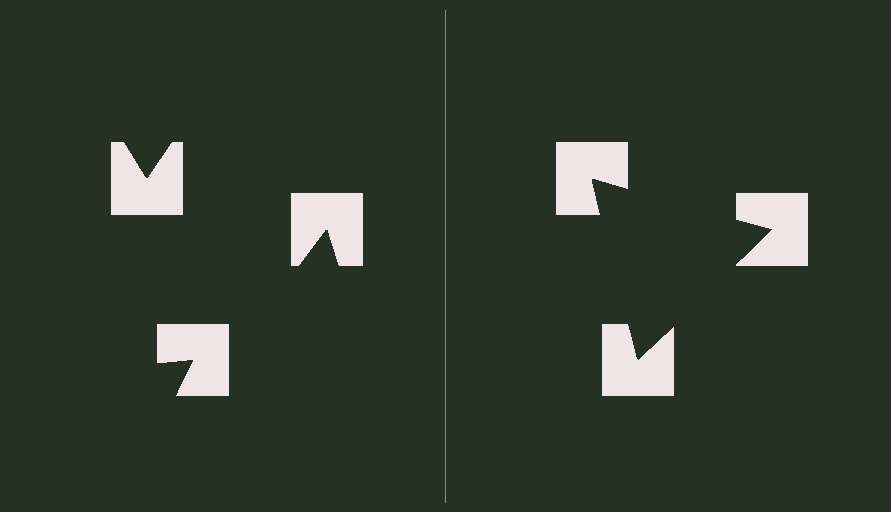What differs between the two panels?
The notched squares are positioned identically on both sides; only the wedge orientations differ. On the right they align to a triangle; on the left they are misaligned.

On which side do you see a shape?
An illusory triangle appears on the right side. On the left side the wedge cuts are rotated, so no coherent shape forms.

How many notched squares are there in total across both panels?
6 — 3 on each side.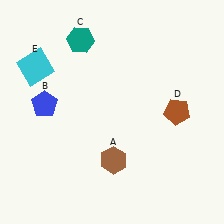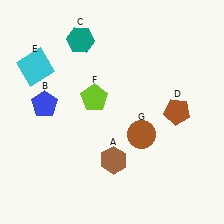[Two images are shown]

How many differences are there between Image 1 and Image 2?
There are 2 differences between the two images.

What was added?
A lime pentagon (F), a brown circle (G) were added in Image 2.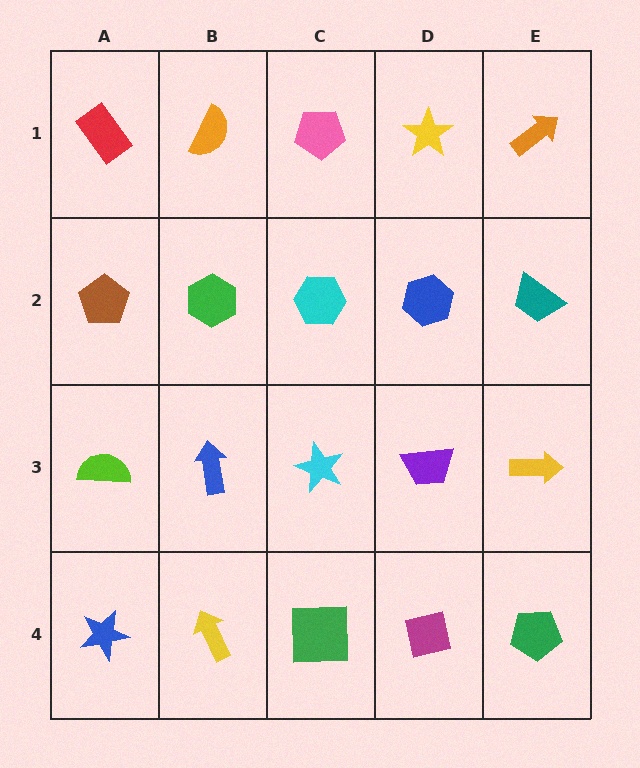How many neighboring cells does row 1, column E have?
2.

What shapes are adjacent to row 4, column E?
A yellow arrow (row 3, column E), a magenta square (row 4, column D).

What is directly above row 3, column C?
A cyan hexagon.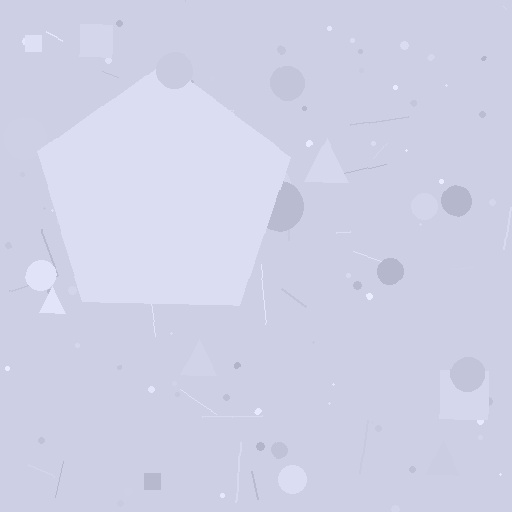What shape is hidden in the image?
A pentagon is hidden in the image.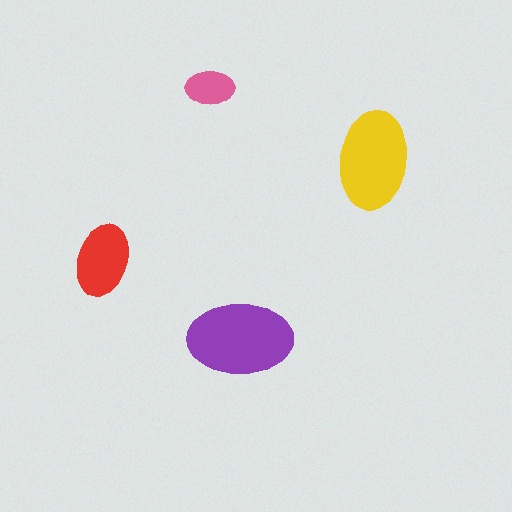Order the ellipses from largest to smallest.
the purple one, the yellow one, the red one, the pink one.